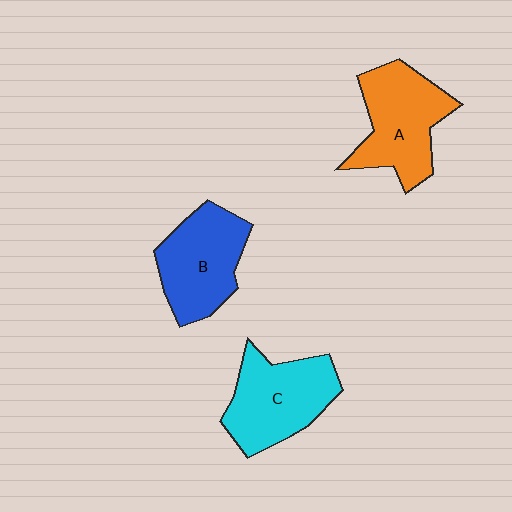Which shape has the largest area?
Shape A (orange).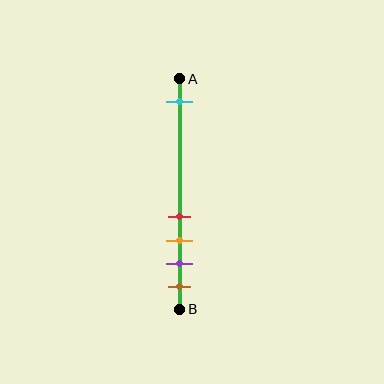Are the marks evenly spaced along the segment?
No, the marks are not evenly spaced.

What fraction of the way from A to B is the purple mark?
The purple mark is approximately 80% (0.8) of the way from A to B.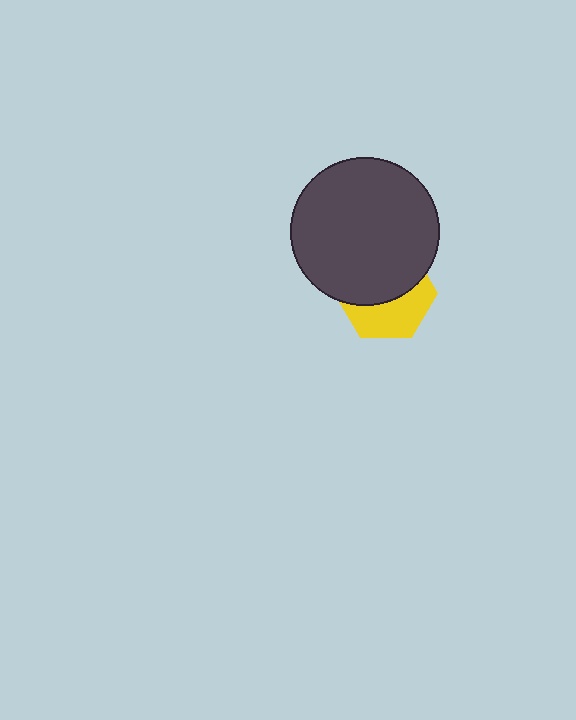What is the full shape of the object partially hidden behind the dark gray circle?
The partially hidden object is a yellow hexagon.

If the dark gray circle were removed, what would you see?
You would see the complete yellow hexagon.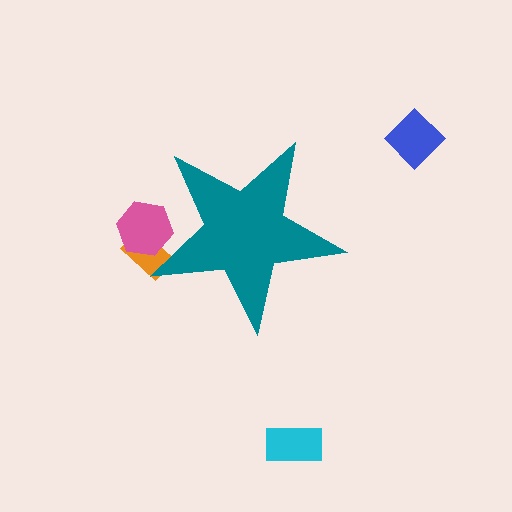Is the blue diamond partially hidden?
No, the blue diamond is fully visible.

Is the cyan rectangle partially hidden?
No, the cyan rectangle is fully visible.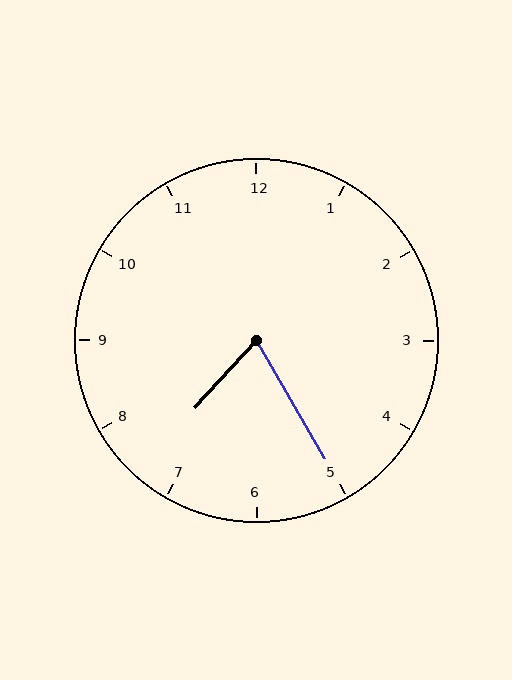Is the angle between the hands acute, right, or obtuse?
It is acute.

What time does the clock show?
7:25.